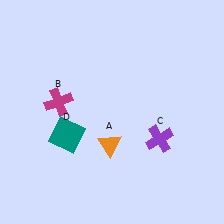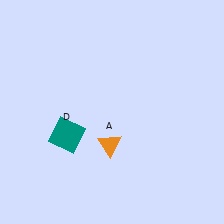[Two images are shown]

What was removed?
The magenta cross (B), the purple cross (C) were removed in Image 2.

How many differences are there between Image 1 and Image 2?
There are 2 differences between the two images.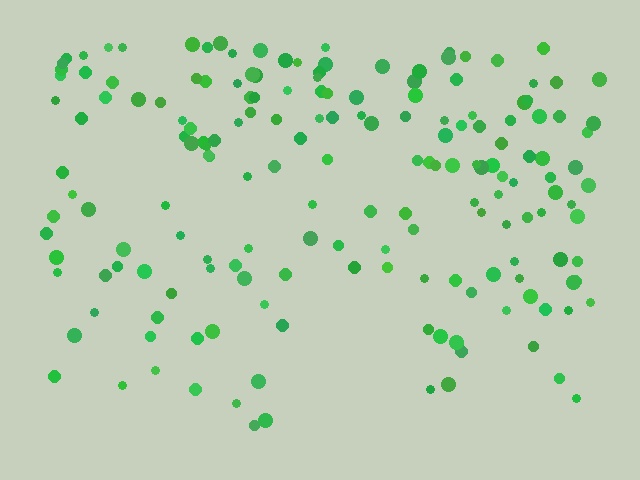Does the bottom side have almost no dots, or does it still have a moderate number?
Still a moderate number, just noticeably fewer than the top.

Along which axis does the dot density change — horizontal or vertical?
Vertical.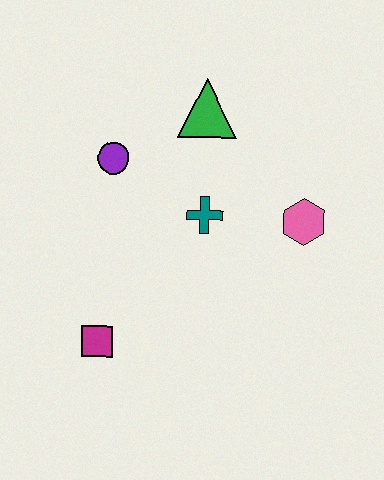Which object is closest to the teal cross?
The pink hexagon is closest to the teal cross.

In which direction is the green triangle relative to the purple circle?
The green triangle is to the right of the purple circle.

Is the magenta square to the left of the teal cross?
Yes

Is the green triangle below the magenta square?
No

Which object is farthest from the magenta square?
The green triangle is farthest from the magenta square.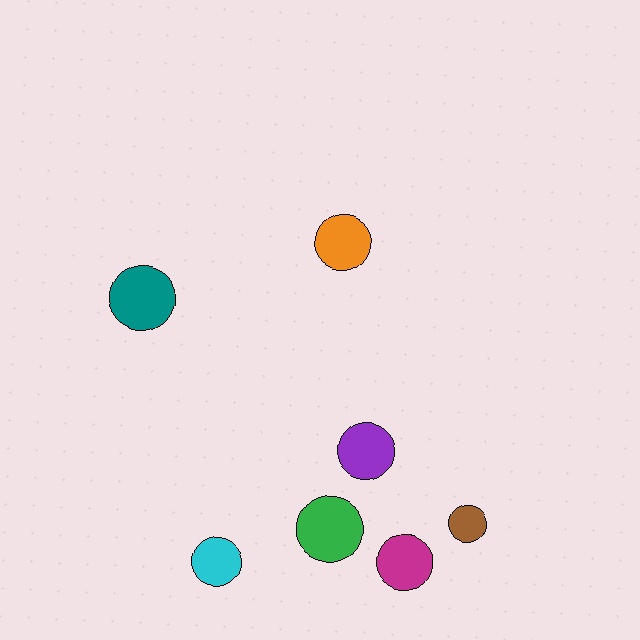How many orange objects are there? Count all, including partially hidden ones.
There is 1 orange object.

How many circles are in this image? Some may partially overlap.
There are 7 circles.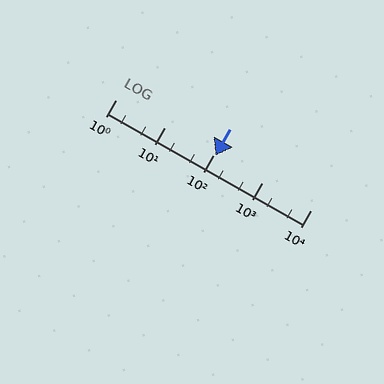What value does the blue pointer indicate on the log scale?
The pointer indicates approximately 110.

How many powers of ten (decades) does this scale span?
The scale spans 4 decades, from 1 to 10000.